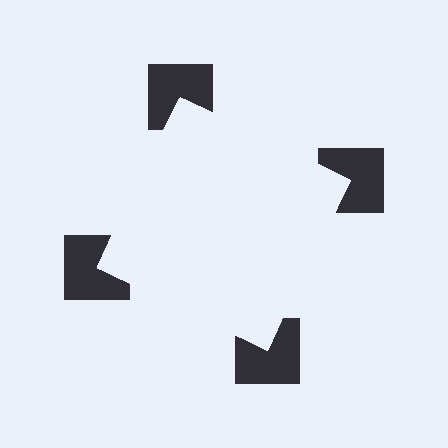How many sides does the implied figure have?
4 sides.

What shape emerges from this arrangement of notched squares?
An illusory square — its edges are inferred from the aligned wedge cuts in the notched squares, not physically drawn.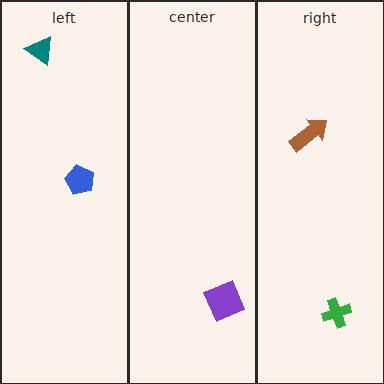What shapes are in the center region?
The purple diamond.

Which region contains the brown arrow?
The right region.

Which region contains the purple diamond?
The center region.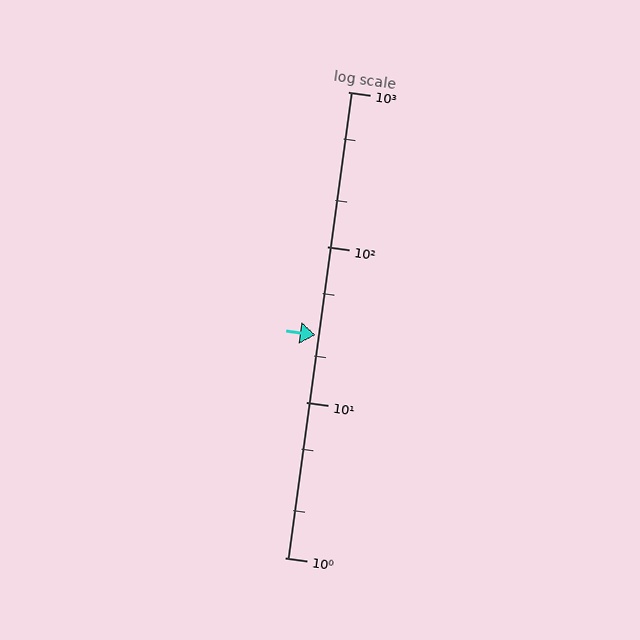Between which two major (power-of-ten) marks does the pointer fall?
The pointer is between 10 and 100.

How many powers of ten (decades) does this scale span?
The scale spans 3 decades, from 1 to 1000.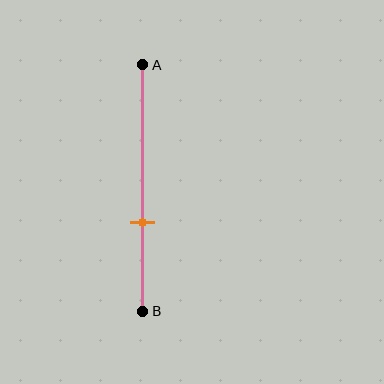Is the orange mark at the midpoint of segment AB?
No, the mark is at about 65% from A, not at the 50% midpoint.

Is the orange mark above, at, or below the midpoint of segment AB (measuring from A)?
The orange mark is below the midpoint of segment AB.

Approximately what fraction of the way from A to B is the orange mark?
The orange mark is approximately 65% of the way from A to B.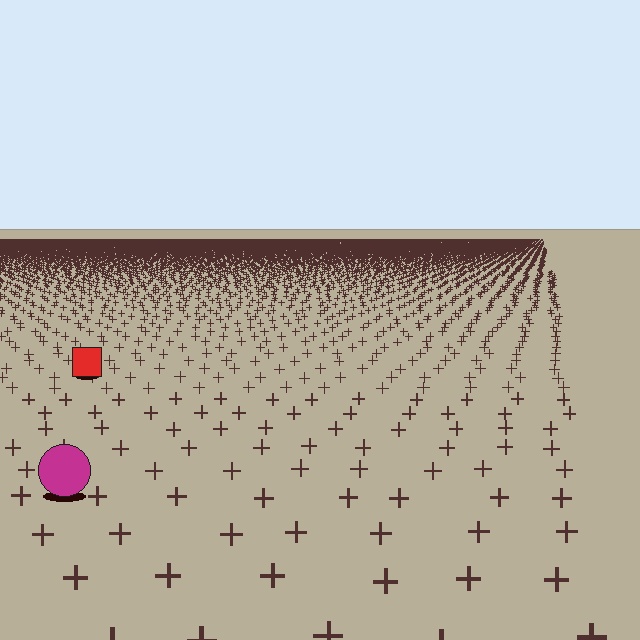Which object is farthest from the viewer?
The red square is farthest from the viewer. It appears smaller and the ground texture around it is denser.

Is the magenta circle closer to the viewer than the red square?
Yes. The magenta circle is closer — you can tell from the texture gradient: the ground texture is coarser near it.